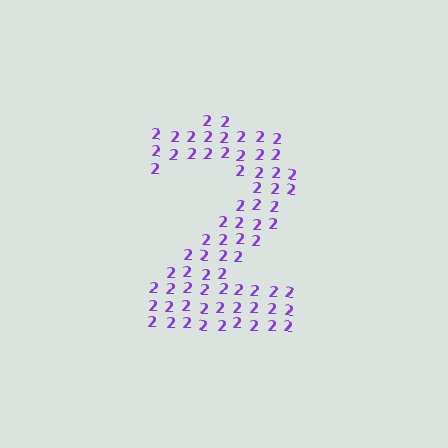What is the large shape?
The large shape is the digit 2.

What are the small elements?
The small elements are digit 2's.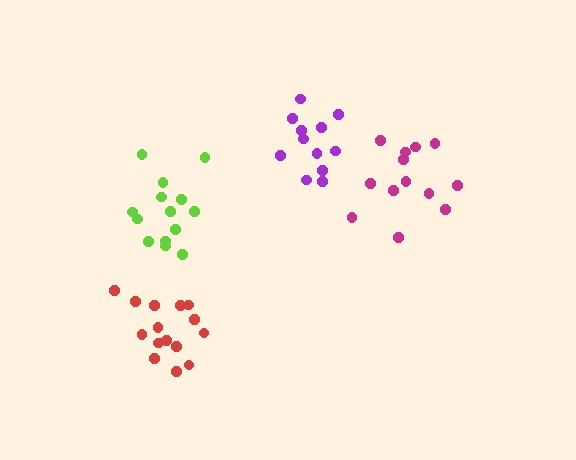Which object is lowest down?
The red cluster is bottommost.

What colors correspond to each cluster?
The clusters are colored: magenta, purple, red, lime.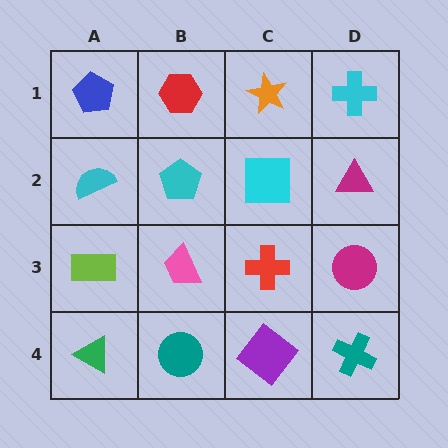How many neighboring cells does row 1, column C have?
3.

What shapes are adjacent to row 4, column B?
A pink trapezoid (row 3, column B), a green triangle (row 4, column A), a purple diamond (row 4, column C).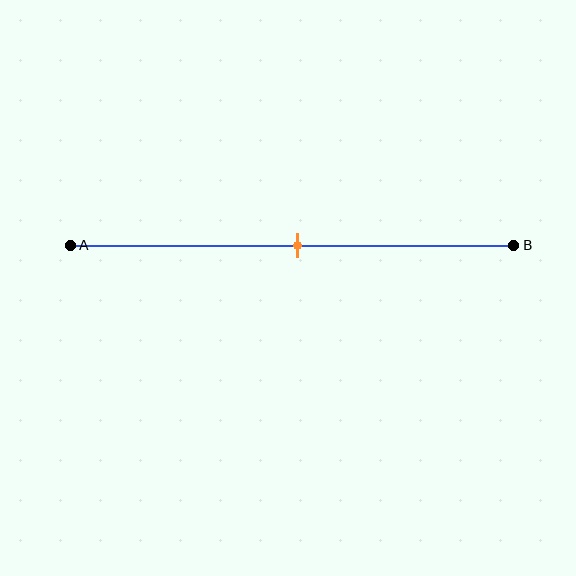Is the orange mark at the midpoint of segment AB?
Yes, the mark is approximately at the midpoint.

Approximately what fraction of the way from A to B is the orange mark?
The orange mark is approximately 50% of the way from A to B.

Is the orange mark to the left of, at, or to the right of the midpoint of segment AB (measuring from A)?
The orange mark is approximately at the midpoint of segment AB.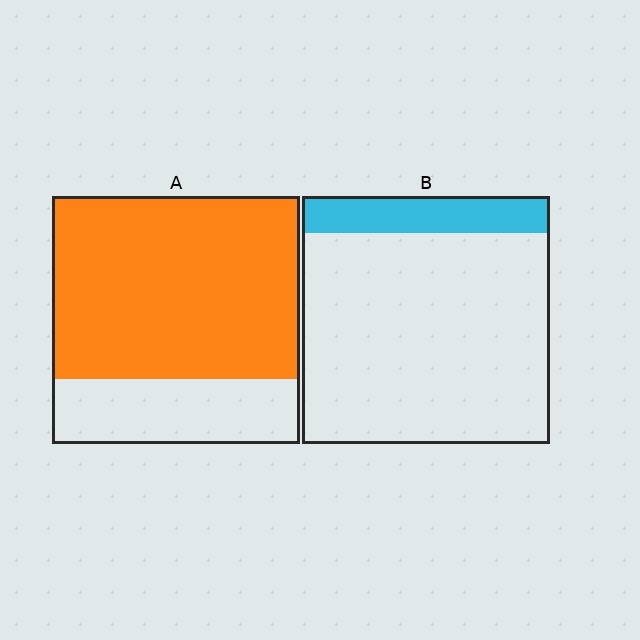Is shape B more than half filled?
No.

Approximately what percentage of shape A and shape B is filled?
A is approximately 75% and B is approximately 15%.